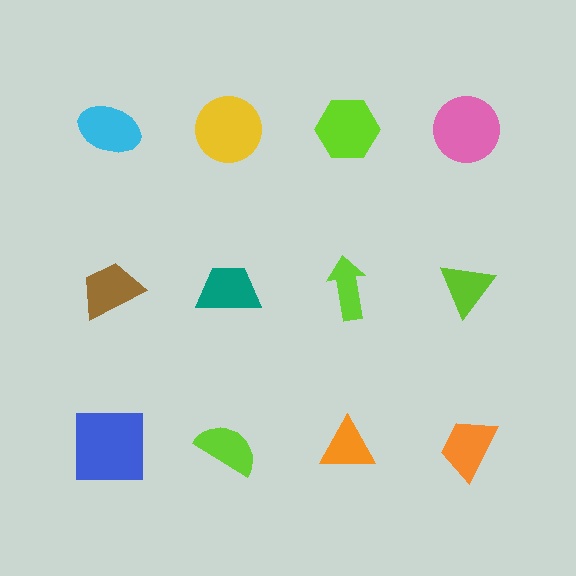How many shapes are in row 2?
4 shapes.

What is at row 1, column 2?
A yellow circle.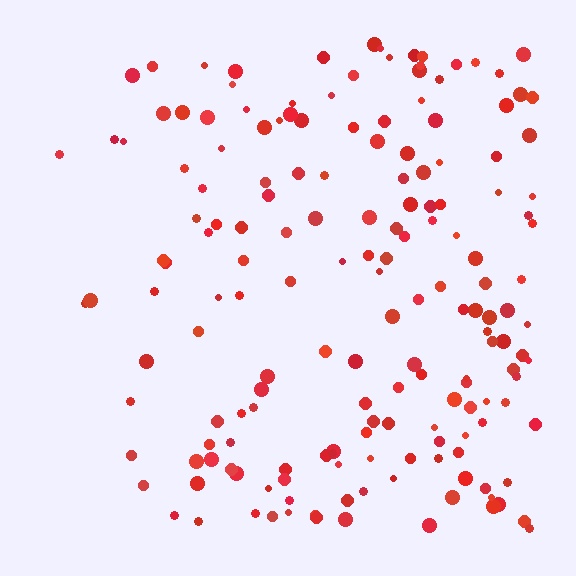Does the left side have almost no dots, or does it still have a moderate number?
Still a moderate number, just noticeably fewer than the right.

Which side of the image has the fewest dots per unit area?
The left.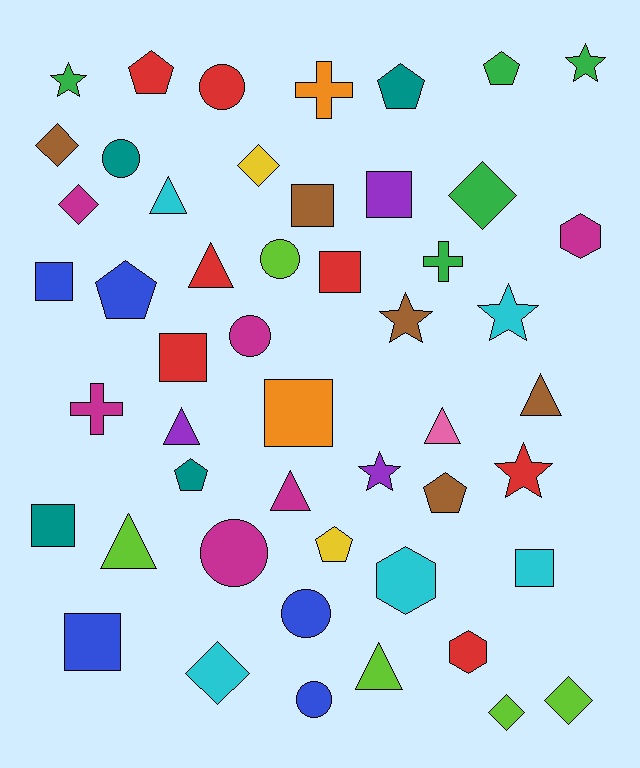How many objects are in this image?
There are 50 objects.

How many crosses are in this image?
There are 3 crosses.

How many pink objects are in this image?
There is 1 pink object.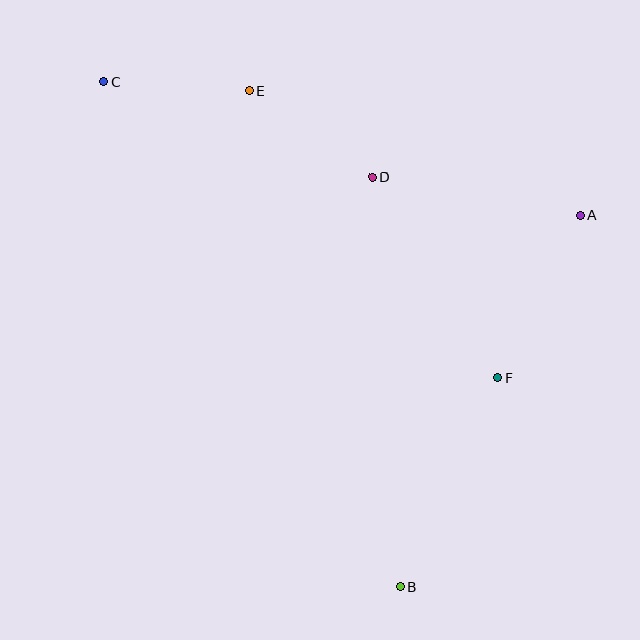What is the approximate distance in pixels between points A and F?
The distance between A and F is approximately 182 pixels.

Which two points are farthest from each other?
Points B and C are farthest from each other.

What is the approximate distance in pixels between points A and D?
The distance between A and D is approximately 211 pixels.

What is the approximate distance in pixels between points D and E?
The distance between D and E is approximately 150 pixels.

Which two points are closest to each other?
Points C and E are closest to each other.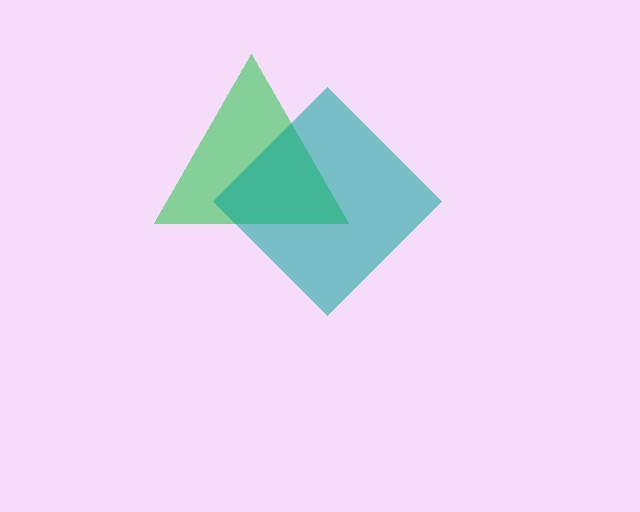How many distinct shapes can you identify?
There are 2 distinct shapes: a green triangle, a teal diamond.